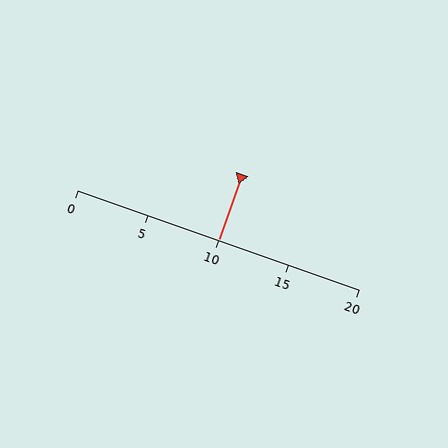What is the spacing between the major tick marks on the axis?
The major ticks are spaced 5 apart.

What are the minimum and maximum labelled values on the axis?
The axis runs from 0 to 20.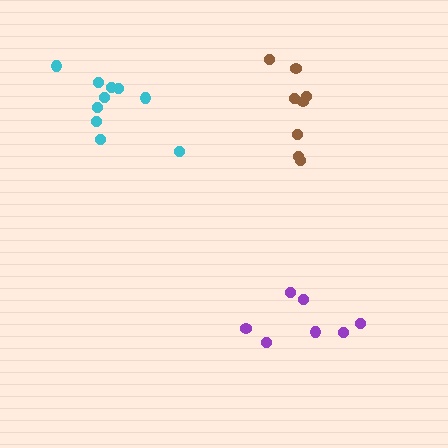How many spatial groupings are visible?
There are 3 spatial groupings.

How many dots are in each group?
Group 1: 10 dots, Group 2: 7 dots, Group 3: 8 dots (25 total).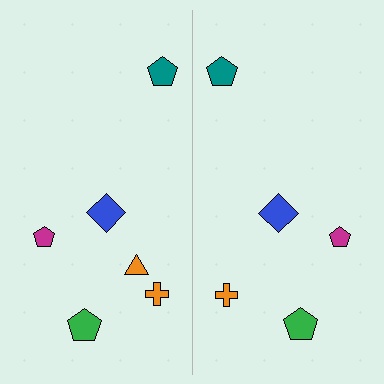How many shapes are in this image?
There are 11 shapes in this image.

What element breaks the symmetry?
A orange triangle is missing from the right side.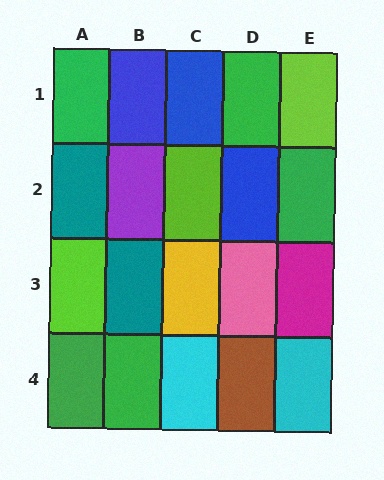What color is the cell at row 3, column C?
Yellow.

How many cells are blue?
3 cells are blue.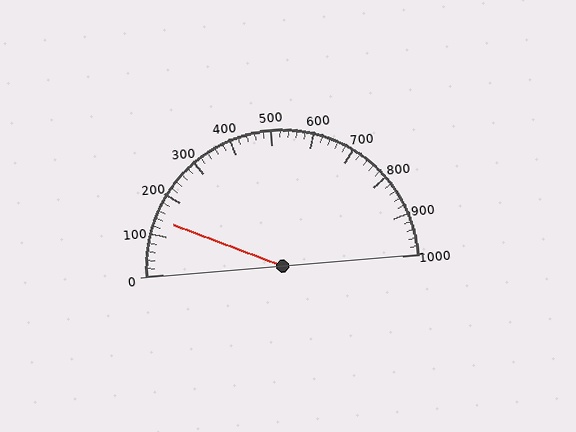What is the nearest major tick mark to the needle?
The nearest major tick mark is 100.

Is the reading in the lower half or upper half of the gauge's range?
The reading is in the lower half of the range (0 to 1000).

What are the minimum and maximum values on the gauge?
The gauge ranges from 0 to 1000.